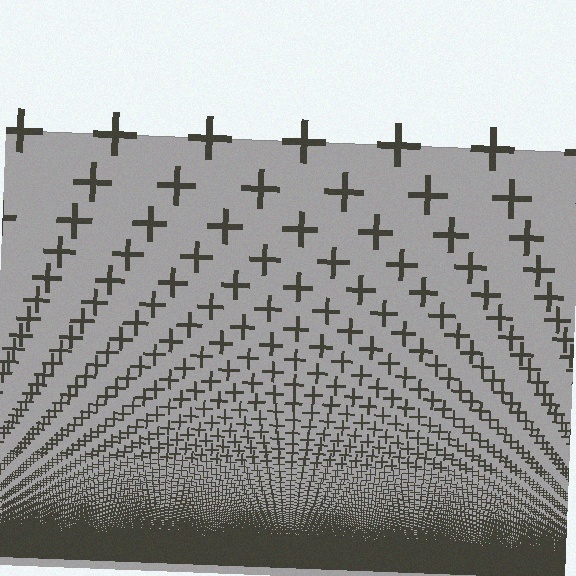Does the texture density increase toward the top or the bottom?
Density increases toward the bottom.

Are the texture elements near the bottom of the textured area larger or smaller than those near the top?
Smaller. The gradient is inverted — elements near the bottom are smaller and denser.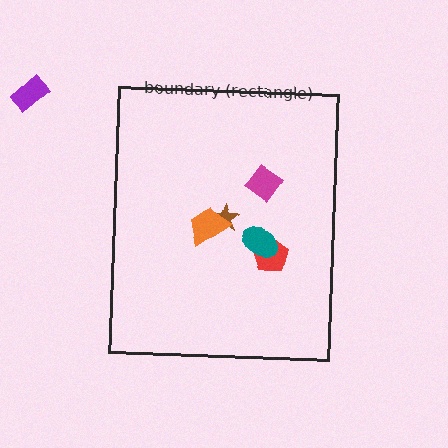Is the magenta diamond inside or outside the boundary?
Inside.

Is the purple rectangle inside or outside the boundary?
Outside.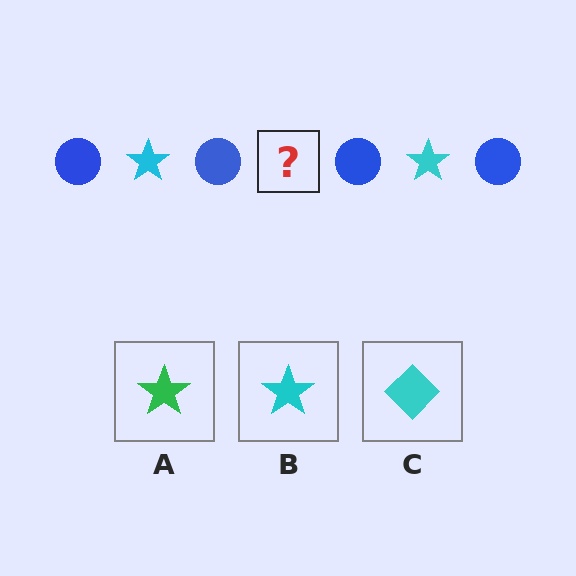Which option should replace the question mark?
Option B.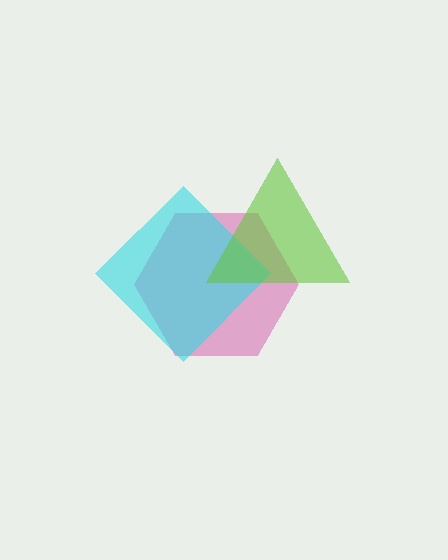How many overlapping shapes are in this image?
There are 3 overlapping shapes in the image.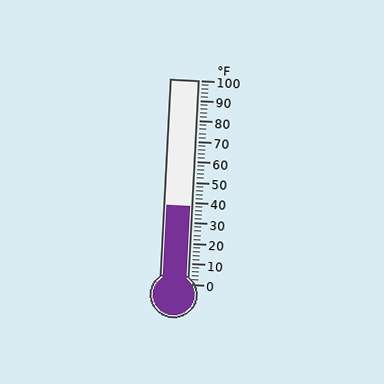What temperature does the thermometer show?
The thermometer shows approximately 38°F.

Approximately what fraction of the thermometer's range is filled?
The thermometer is filled to approximately 40% of its range.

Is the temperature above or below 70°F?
The temperature is below 70°F.